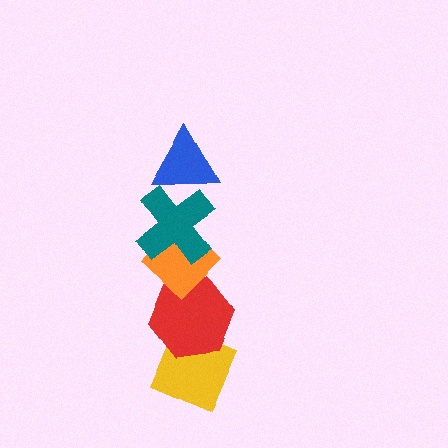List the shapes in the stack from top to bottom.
From top to bottom: the blue triangle, the teal cross, the orange diamond, the red hexagon, the yellow diamond.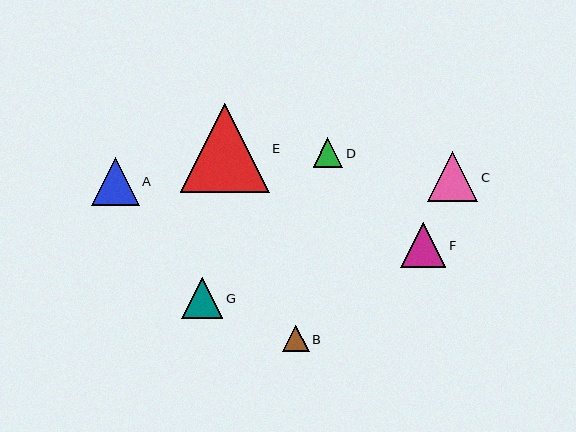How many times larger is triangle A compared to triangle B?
Triangle A is approximately 1.8 times the size of triangle B.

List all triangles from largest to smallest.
From largest to smallest: E, C, A, F, G, D, B.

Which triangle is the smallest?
Triangle B is the smallest with a size of approximately 26 pixels.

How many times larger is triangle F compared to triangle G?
Triangle F is approximately 1.1 times the size of triangle G.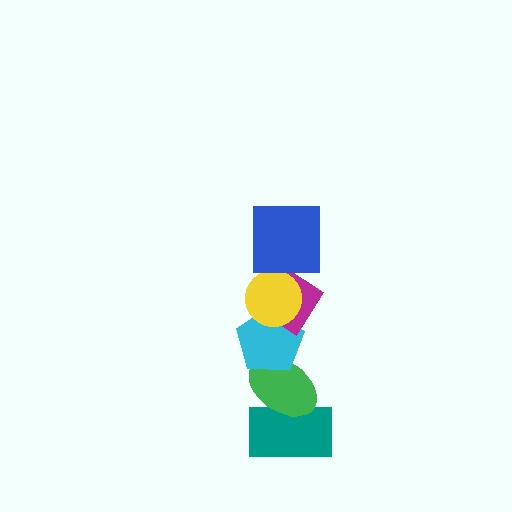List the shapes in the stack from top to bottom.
From top to bottom: the blue square, the yellow circle, the magenta diamond, the cyan pentagon, the green ellipse, the teal rectangle.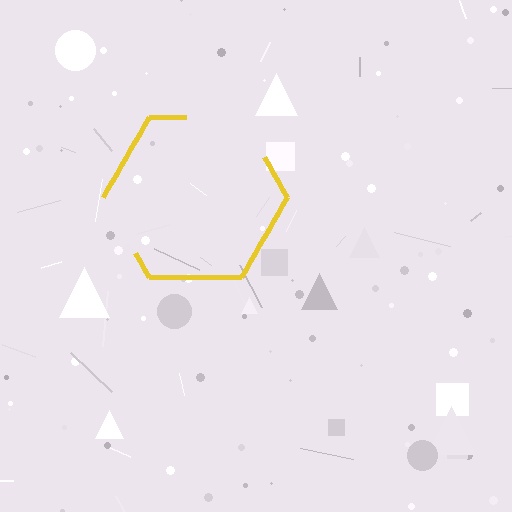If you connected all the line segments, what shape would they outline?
They would outline a hexagon.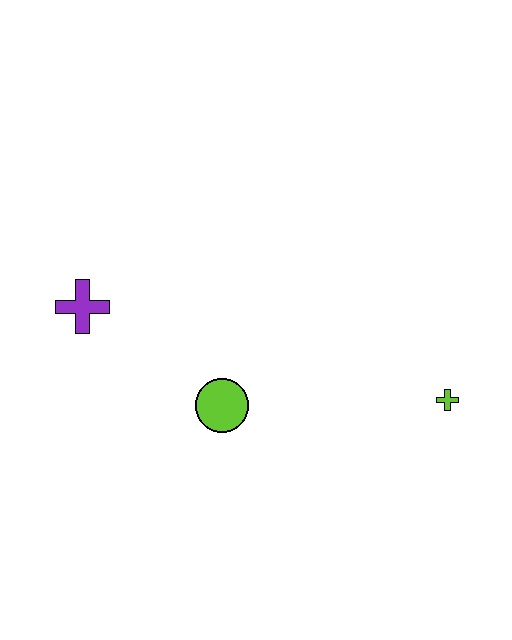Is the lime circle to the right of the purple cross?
Yes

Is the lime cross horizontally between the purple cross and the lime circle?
No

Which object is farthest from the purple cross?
The lime cross is farthest from the purple cross.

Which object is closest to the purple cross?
The lime circle is closest to the purple cross.